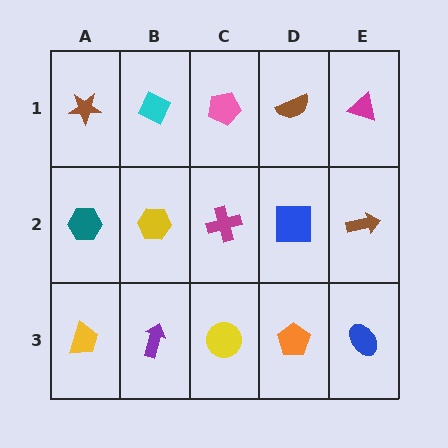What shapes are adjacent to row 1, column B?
A yellow hexagon (row 2, column B), a brown star (row 1, column A), a pink pentagon (row 1, column C).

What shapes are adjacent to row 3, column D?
A blue square (row 2, column D), a yellow circle (row 3, column C), a blue ellipse (row 3, column E).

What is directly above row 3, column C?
A magenta cross.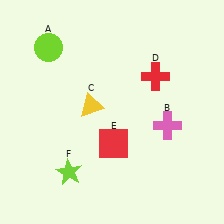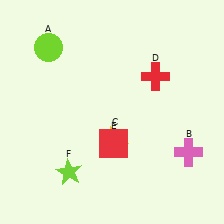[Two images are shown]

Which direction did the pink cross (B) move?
The pink cross (B) moved down.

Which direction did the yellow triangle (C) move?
The yellow triangle (C) moved down.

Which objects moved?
The objects that moved are: the pink cross (B), the yellow triangle (C).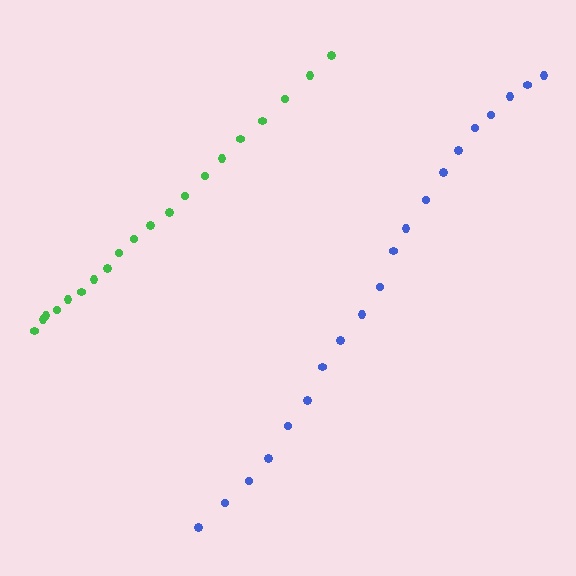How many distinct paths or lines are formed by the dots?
There are 2 distinct paths.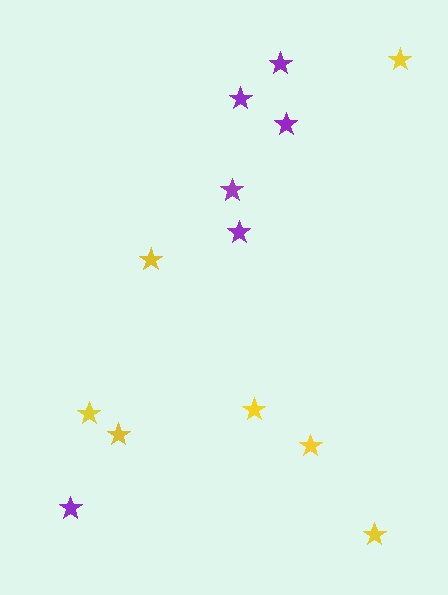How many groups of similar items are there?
There are 2 groups: one group of purple stars (6) and one group of yellow stars (7).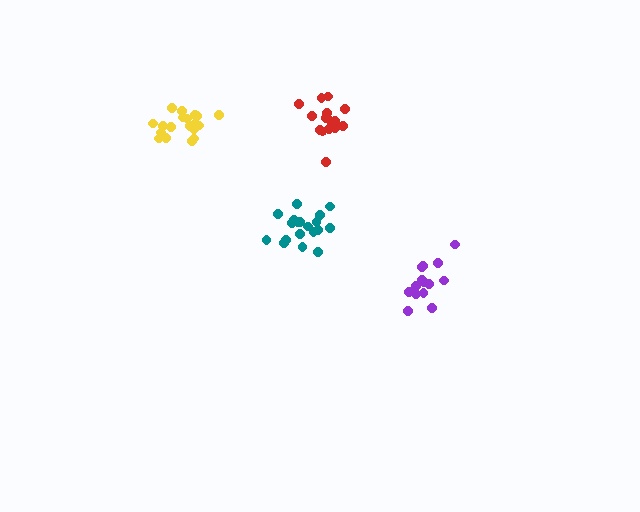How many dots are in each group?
Group 1: 15 dots, Group 2: 19 dots, Group 3: 19 dots, Group 4: 14 dots (67 total).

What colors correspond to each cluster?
The clusters are colored: red, teal, yellow, purple.